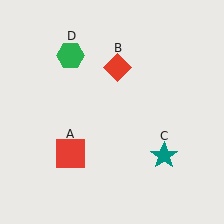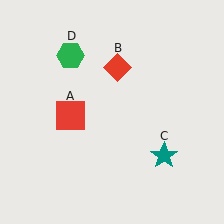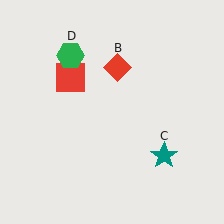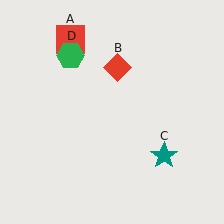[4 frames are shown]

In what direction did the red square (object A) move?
The red square (object A) moved up.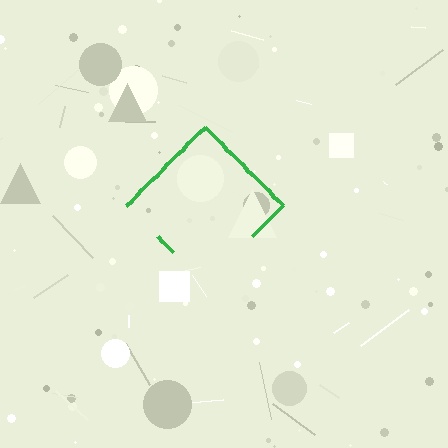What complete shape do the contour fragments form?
The contour fragments form a diamond.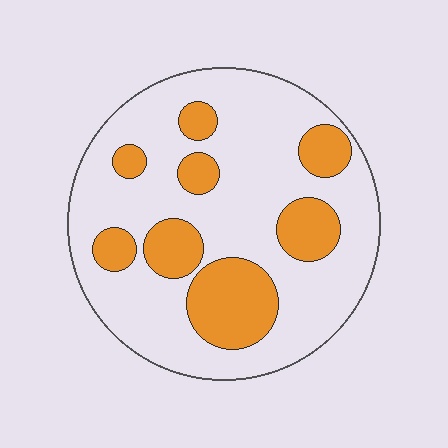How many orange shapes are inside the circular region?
8.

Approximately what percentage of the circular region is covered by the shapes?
Approximately 25%.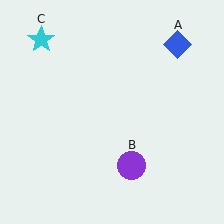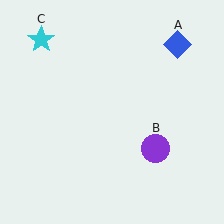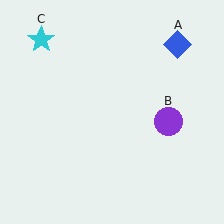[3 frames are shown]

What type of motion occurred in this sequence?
The purple circle (object B) rotated counterclockwise around the center of the scene.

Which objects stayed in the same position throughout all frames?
Blue diamond (object A) and cyan star (object C) remained stationary.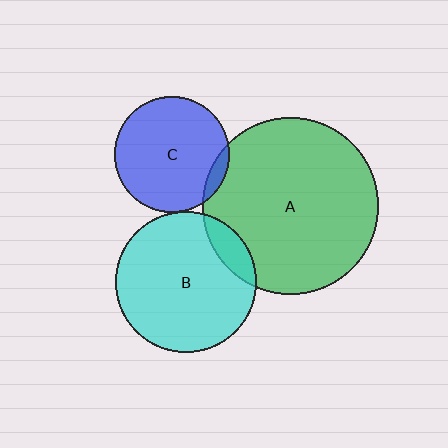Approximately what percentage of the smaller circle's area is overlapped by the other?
Approximately 5%.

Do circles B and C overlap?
Yes.